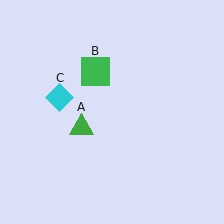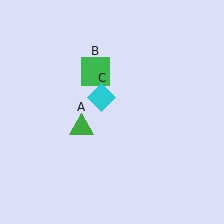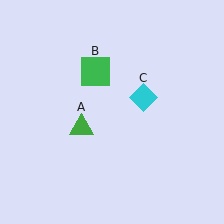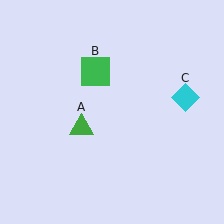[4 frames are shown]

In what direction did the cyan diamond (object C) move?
The cyan diamond (object C) moved right.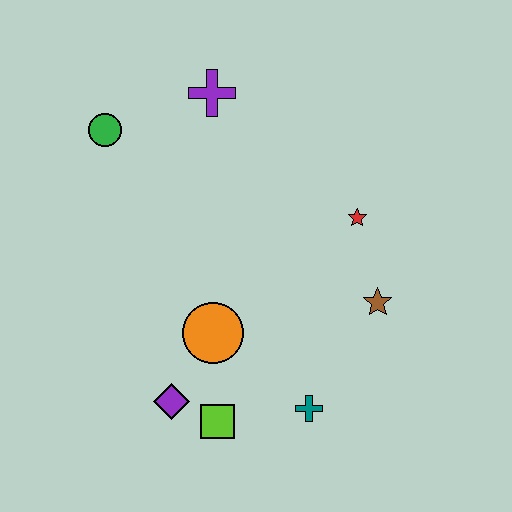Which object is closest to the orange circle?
The purple diamond is closest to the orange circle.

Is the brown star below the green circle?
Yes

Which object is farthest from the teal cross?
The green circle is farthest from the teal cross.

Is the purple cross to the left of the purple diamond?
No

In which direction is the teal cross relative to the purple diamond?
The teal cross is to the right of the purple diamond.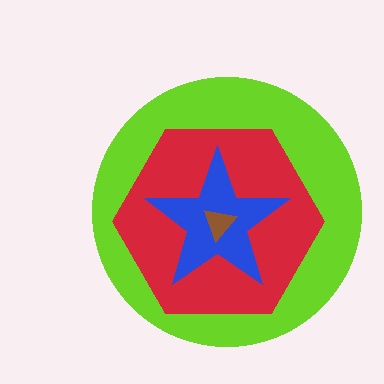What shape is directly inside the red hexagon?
The blue star.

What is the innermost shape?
The brown triangle.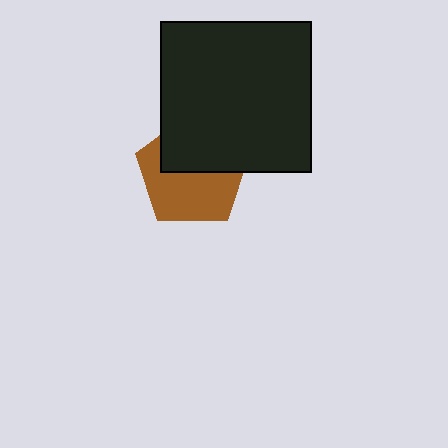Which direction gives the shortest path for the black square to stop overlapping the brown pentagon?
Moving up gives the shortest separation.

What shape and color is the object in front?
The object in front is a black square.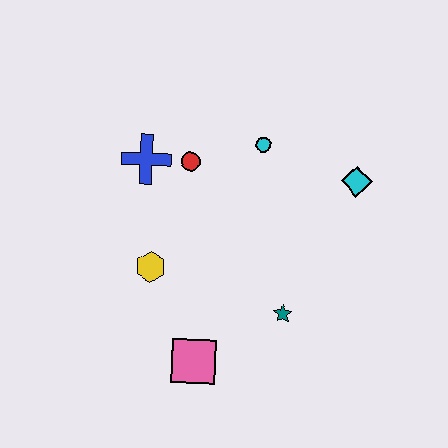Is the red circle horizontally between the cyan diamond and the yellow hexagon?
Yes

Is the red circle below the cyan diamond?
No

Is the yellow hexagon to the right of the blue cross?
Yes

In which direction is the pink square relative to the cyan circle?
The pink square is below the cyan circle.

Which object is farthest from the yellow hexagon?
The cyan diamond is farthest from the yellow hexagon.